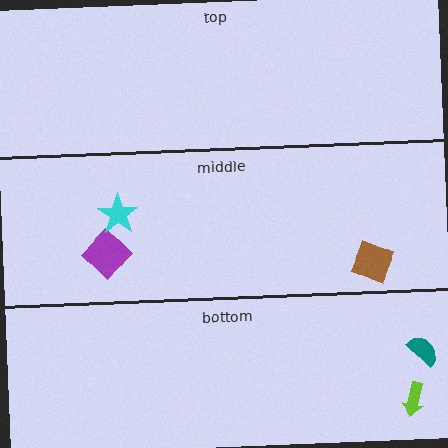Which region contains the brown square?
The middle region.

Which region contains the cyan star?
The middle region.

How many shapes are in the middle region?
3.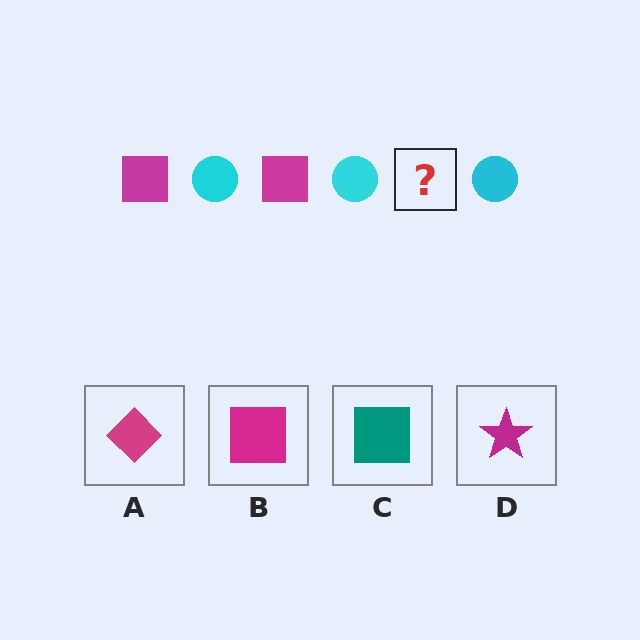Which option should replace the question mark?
Option B.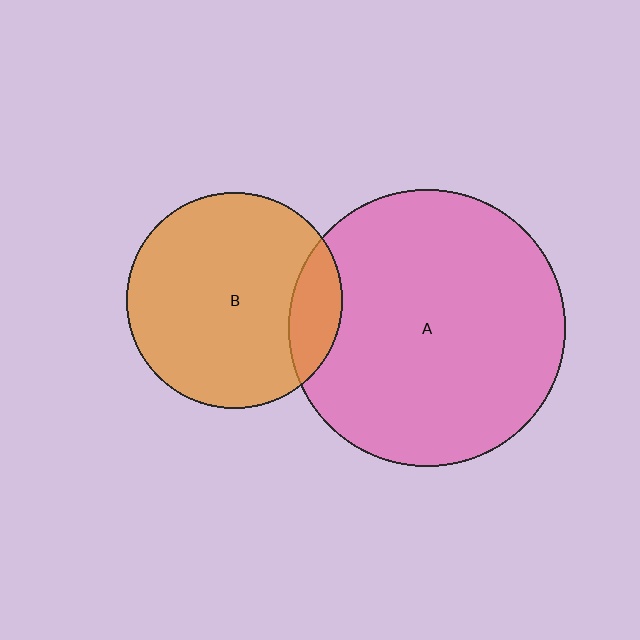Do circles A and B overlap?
Yes.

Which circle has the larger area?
Circle A (pink).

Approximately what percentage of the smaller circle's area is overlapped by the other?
Approximately 15%.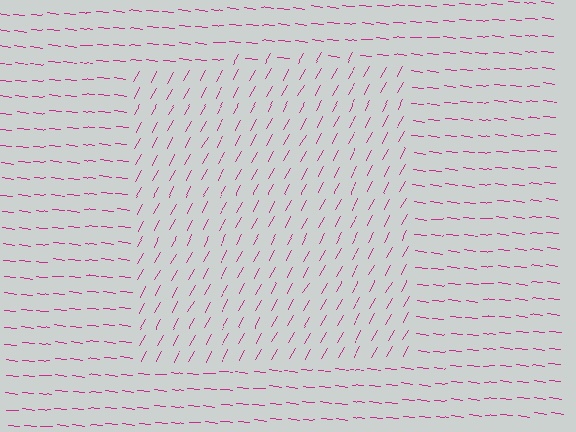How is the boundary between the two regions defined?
The boundary is defined purely by a change in line orientation (approximately 68 degrees difference). All lines are the same color and thickness.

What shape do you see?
I see a rectangle.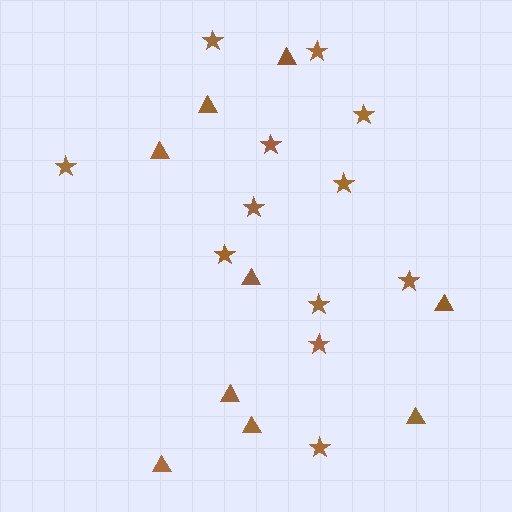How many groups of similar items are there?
There are 2 groups: one group of triangles (9) and one group of stars (12).